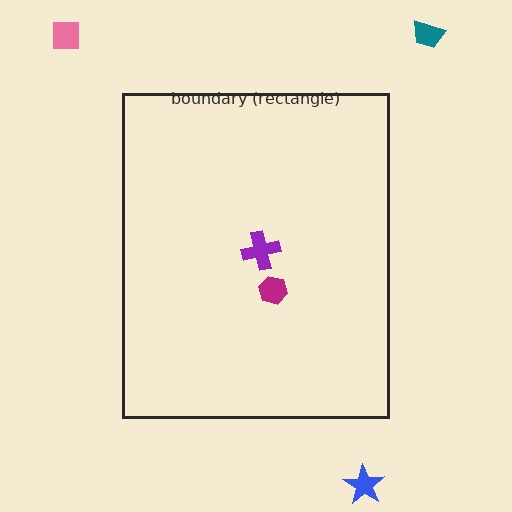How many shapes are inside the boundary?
2 inside, 3 outside.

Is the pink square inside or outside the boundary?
Outside.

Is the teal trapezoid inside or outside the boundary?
Outside.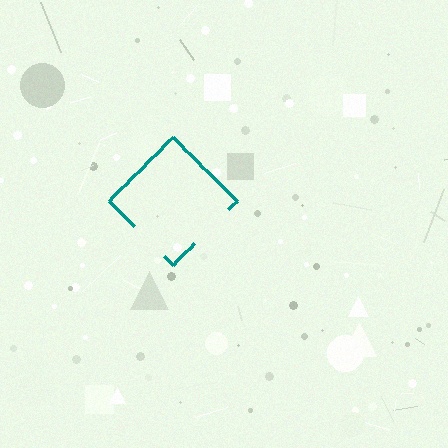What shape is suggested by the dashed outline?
The dashed outline suggests a diamond.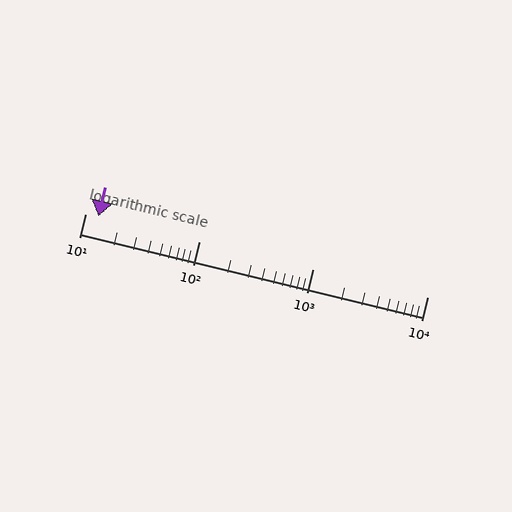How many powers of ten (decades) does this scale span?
The scale spans 3 decades, from 10 to 10000.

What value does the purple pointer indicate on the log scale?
The pointer indicates approximately 13.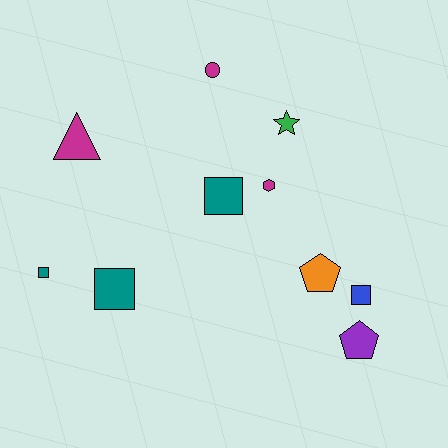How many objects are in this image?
There are 10 objects.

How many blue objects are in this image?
There is 1 blue object.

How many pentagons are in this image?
There are 2 pentagons.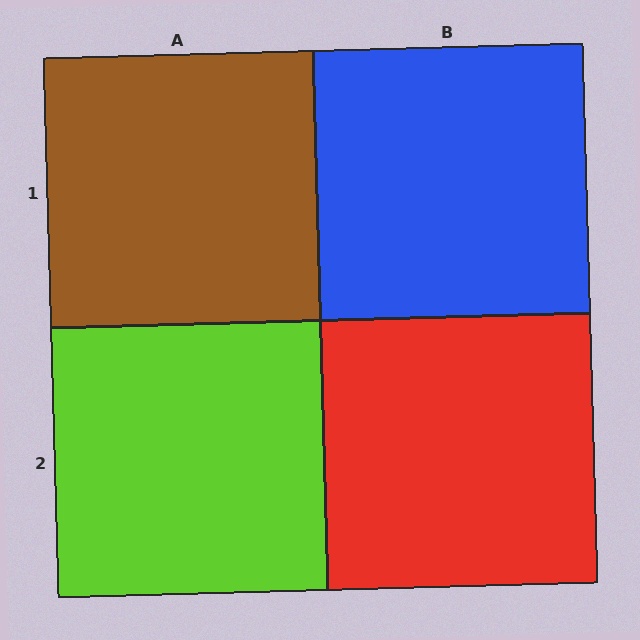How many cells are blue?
1 cell is blue.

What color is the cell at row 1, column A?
Brown.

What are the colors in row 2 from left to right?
Lime, red.